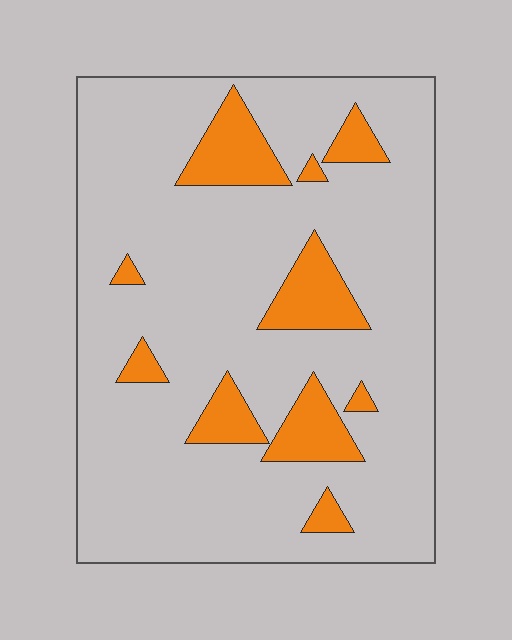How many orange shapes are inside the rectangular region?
10.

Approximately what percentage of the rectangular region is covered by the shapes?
Approximately 15%.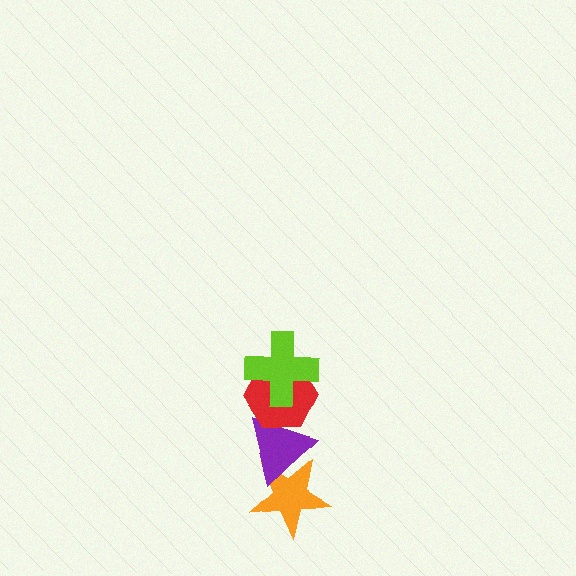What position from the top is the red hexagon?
The red hexagon is 2nd from the top.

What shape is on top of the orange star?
The purple triangle is on top of the orange star.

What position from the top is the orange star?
The orange star is 4th from the top.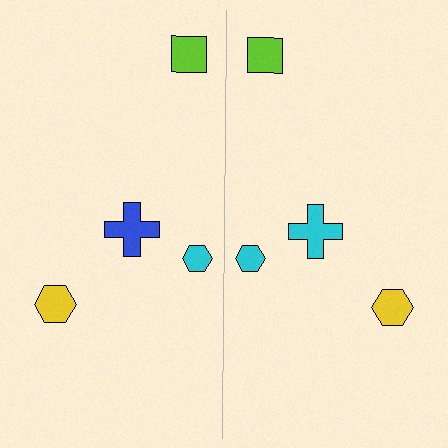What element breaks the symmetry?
The cyan cross on the right side breaks the symmetry — its mirror counterpart is blue.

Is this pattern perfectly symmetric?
No, the pattern is not perfectly symmetric. The cyan cross on the right side breaks the symmetry — its mirror counterpart is blue.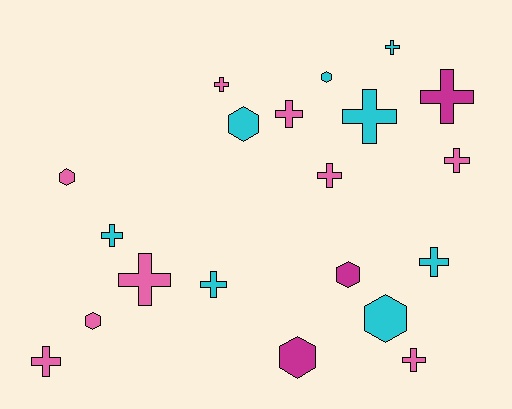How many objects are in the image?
There are 20 objects.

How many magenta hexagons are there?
There are 2 magenta hexagons.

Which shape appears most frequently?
Cross, with 13 objects.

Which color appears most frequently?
Pink, with 9 objects.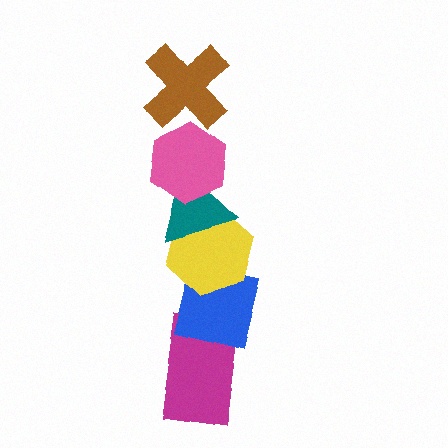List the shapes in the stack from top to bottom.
From top to bottom: the brown cross, the pink hexagon, the teal triangle, the yellow hexagon, the blue square, the magenta rectangle.